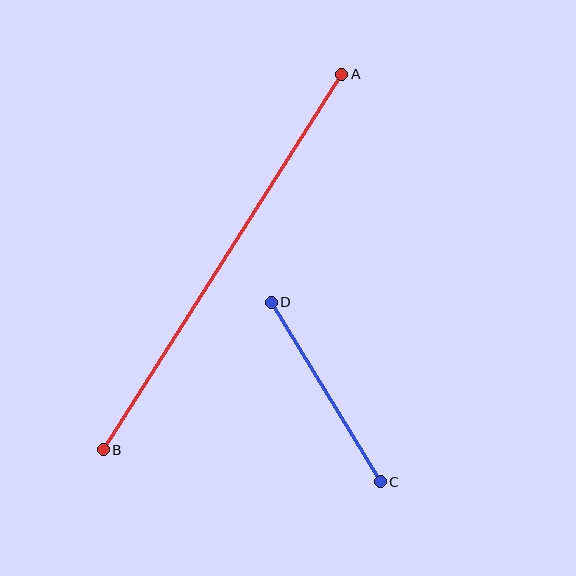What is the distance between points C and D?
The distance is approximately 210 pixels.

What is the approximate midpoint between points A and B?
The midpoint is at approximately (223, 262) pixels.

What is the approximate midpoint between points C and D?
The midpoint is at approximately (326, 392) pixels.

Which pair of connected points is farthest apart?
Points A and B are farthest apart.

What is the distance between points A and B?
The distance is approximately 445 pixels.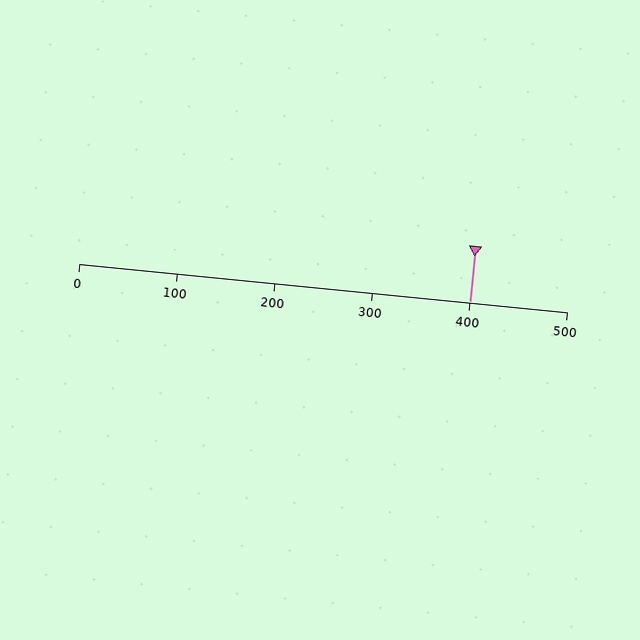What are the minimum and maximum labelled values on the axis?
The axis runs from 0 to 500.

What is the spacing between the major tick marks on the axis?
The major ticks are spaced 100 apart.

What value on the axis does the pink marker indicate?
The marker indicates approximately 400.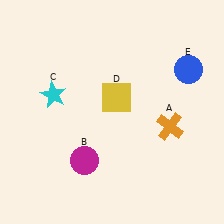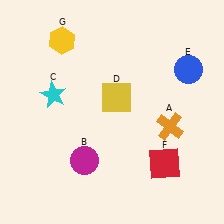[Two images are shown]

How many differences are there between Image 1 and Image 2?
There are 2 differences between the two images.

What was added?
A red square (F), a yellow hexagon (G) were added in Image 2.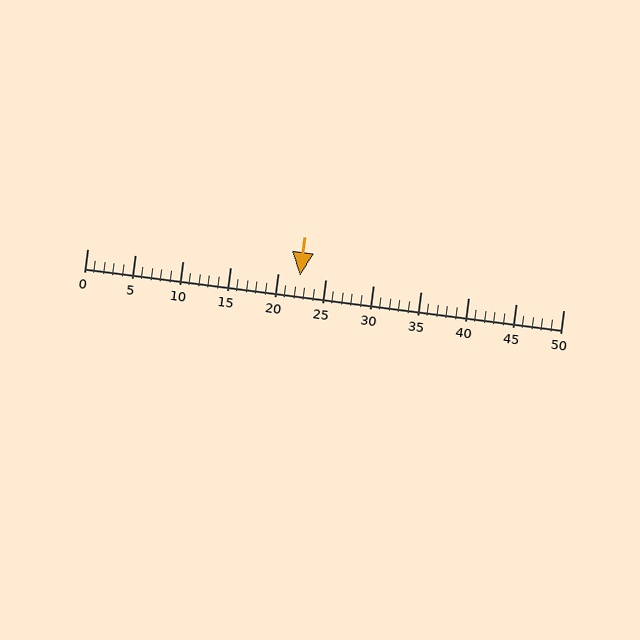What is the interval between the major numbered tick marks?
The major tick marks are spaced 5 units apart.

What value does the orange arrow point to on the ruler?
The orange arrow points to approximately 22.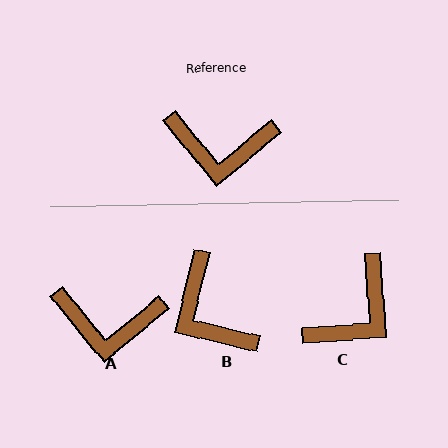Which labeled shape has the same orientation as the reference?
A.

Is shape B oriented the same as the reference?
No, it is off by about 53 degrees.